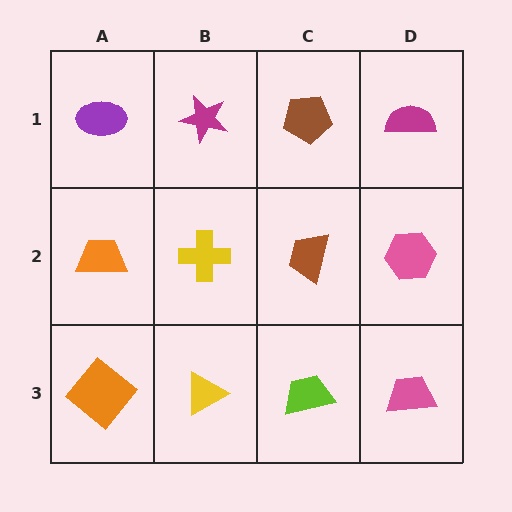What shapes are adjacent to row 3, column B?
A yellow cross (row 2, column B), an orange diamond (row 3, column A), a lime trapezoid (row 3, column C).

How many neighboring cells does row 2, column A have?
3.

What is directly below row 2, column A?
An orange diamond.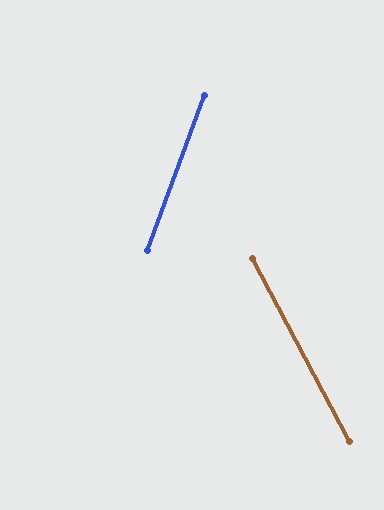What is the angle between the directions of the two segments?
Approximately 48 degrees.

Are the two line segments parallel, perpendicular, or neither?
Neither parallel nor perpendicular — they differ by about 48°.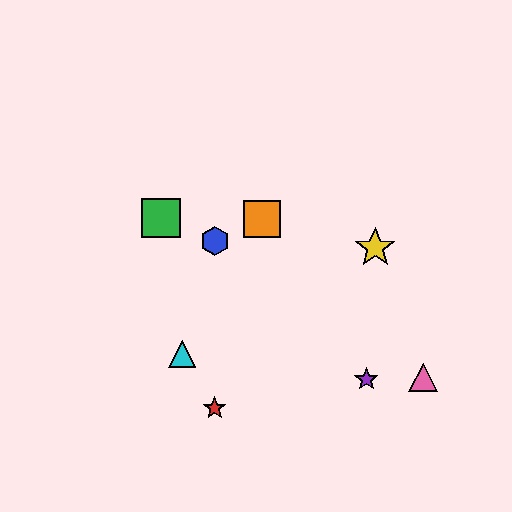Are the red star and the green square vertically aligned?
No, the red star is at x≈215 and the green square is at x≈161.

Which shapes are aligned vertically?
The red star, the blue hexagon are aligned vertically.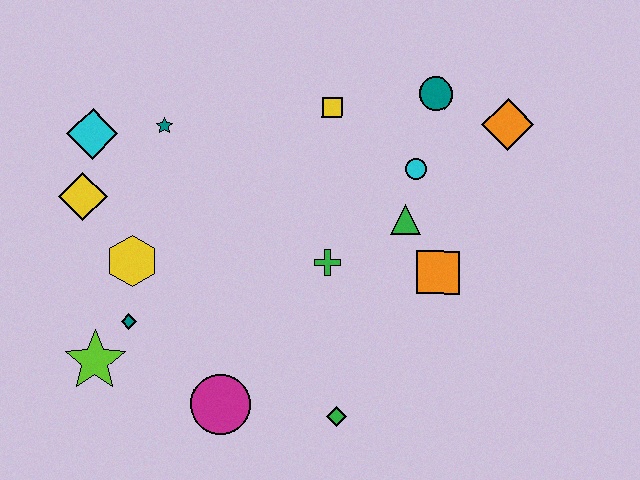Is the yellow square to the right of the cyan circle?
No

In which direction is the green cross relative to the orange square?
The green cross is to the left of the orange square.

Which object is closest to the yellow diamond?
The cyan diamond is closest to the yellow diamond.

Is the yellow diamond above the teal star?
No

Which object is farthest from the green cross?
The cyan diamond is farthest from the green cross.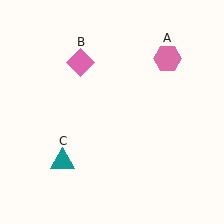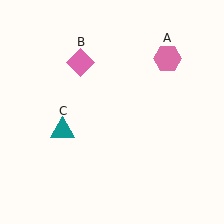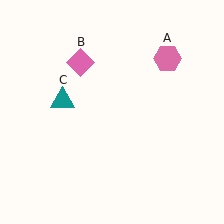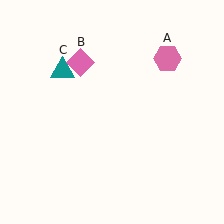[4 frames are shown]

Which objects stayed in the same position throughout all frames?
Pink hexagon (object A) and pink diamond (object B) remained stationary.